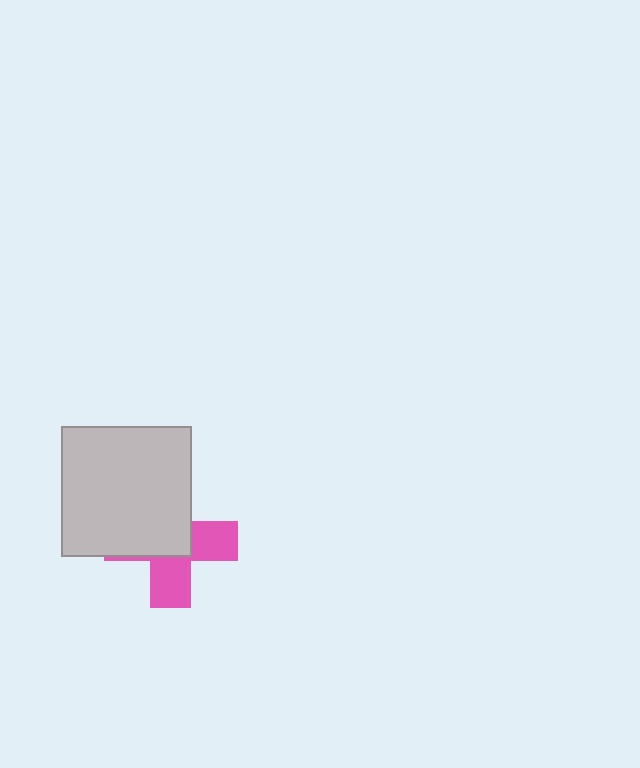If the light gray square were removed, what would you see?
You would see the complete pink cross.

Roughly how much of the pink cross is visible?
A small part of it is visible (roughly 44%).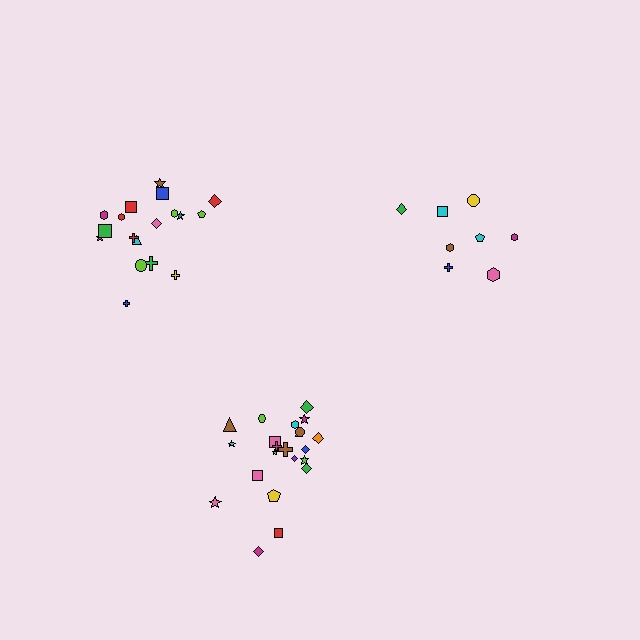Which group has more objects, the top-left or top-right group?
The top-left group.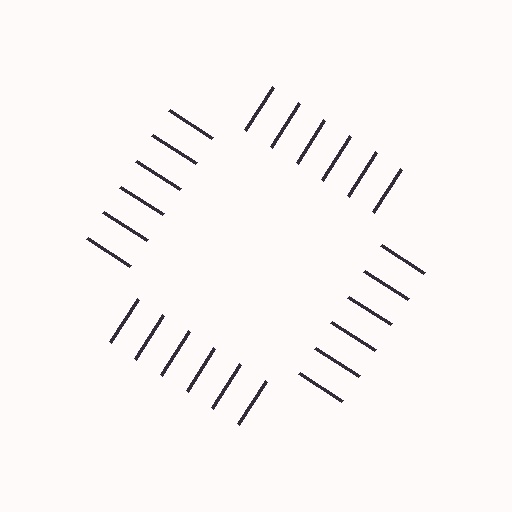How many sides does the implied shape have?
4 sides — the line-ends trace a square.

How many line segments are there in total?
24 — 6 along each of the 4 edges.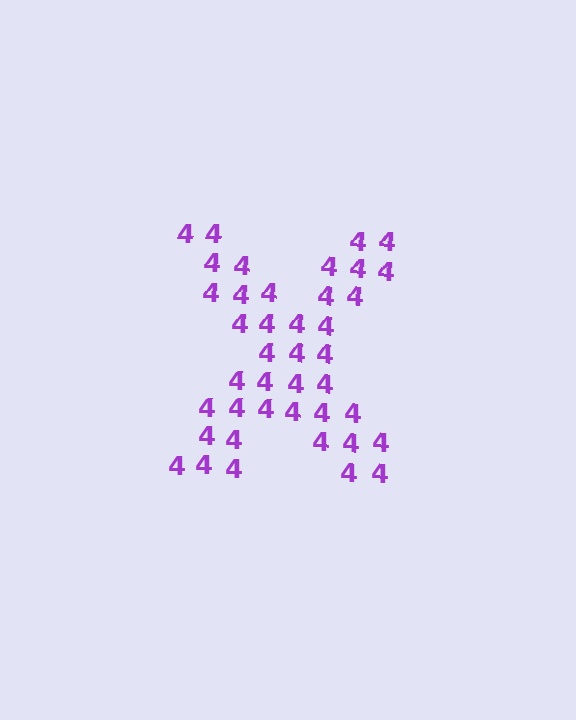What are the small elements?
The small elements are digit 4's.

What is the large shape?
The large shape is the letter X.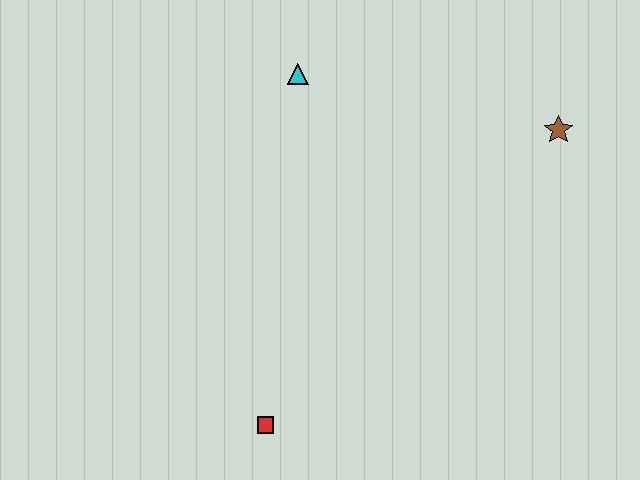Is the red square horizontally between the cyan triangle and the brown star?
No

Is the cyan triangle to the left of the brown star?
Yes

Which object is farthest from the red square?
The brown star is farthest from the red square.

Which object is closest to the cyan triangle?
The brown star is closest to the cyan triangle.